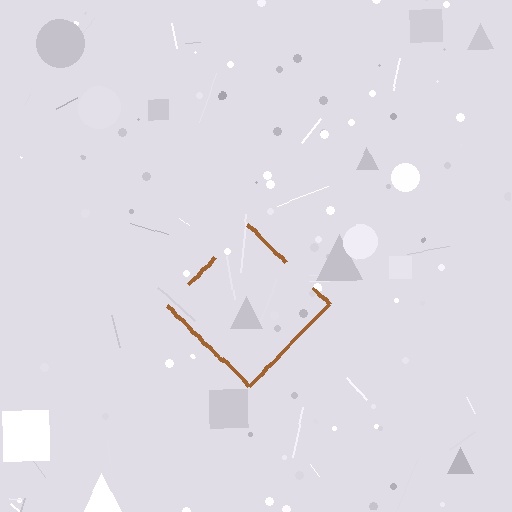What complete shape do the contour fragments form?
The contour fragments form a diamond.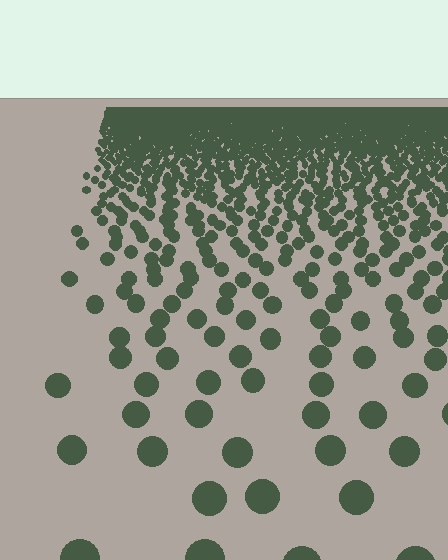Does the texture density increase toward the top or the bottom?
Density increases toward the top.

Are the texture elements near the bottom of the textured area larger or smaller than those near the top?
Larger. Near the bottom, elements are closer to the viewer and appear at a bigger on-screen size.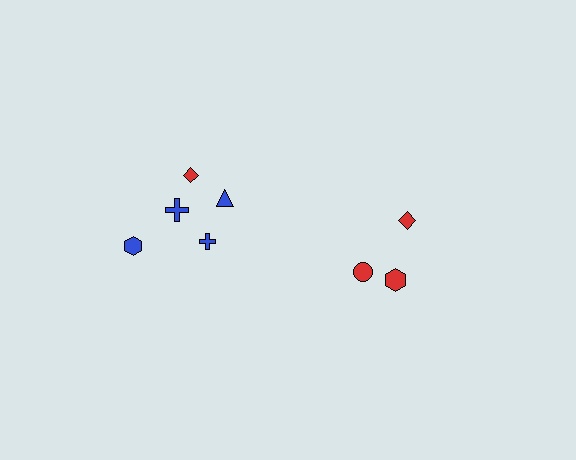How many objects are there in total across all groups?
There are 8 objects.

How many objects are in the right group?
There are 3 objects.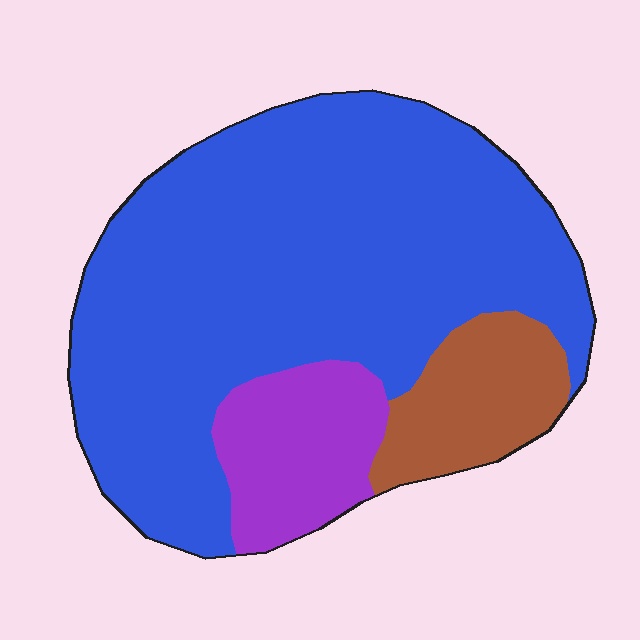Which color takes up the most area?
Blue, at roughly 75%.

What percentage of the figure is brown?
Brown covers around 15% of the figure.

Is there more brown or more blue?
Blue.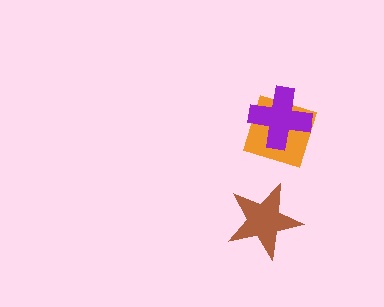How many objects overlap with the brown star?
0 objects overlap with the brown star.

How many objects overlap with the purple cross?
1 object overlaps with the purple cross.